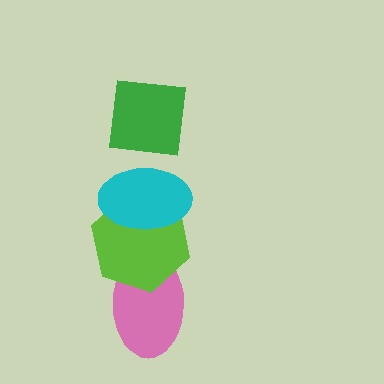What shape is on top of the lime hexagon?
The cyan ellipse is on top of the lime hexagon.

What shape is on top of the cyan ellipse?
The green square is on top of the cyan ellipse.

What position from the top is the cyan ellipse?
The cyan ellipse is 2nd from the top.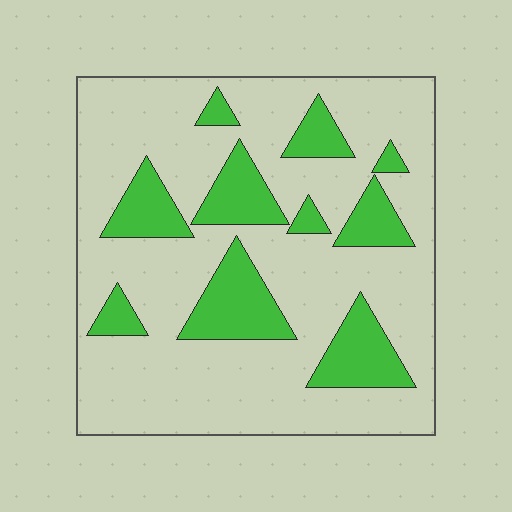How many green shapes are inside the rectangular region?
10.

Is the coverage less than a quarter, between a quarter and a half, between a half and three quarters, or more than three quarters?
Less than a quarter.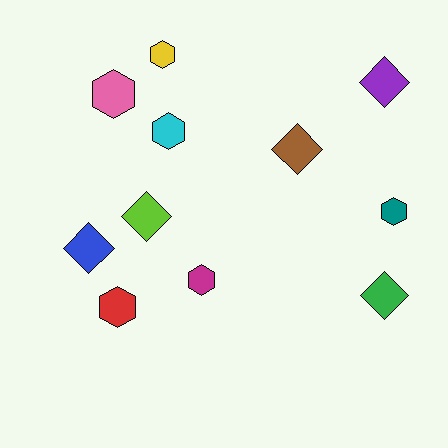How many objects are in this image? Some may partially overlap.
There are 11 objects.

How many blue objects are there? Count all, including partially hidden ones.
There is 1 blue object.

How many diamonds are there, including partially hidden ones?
There are 5 diamonds.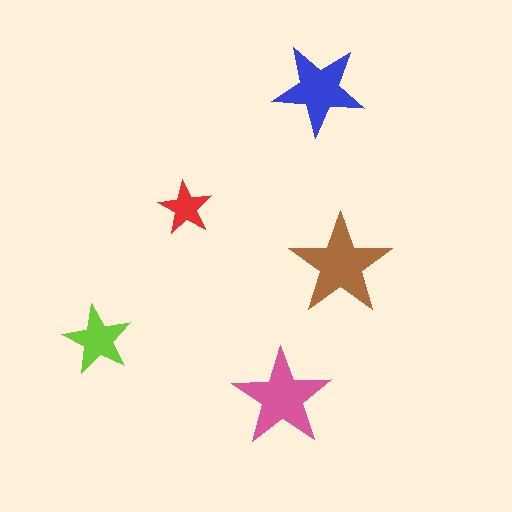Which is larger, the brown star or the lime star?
The brown one.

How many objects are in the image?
There are 5 objects in the image.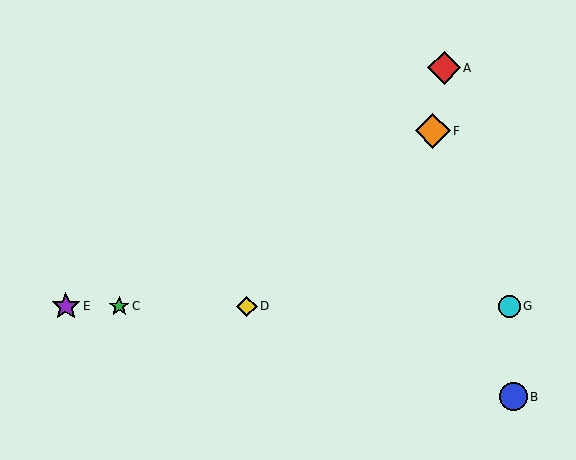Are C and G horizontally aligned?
Yes, both are at y≈306.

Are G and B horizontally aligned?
No, G is at y≈306 and B is at y≈397.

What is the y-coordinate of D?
Object D is at y≈306.